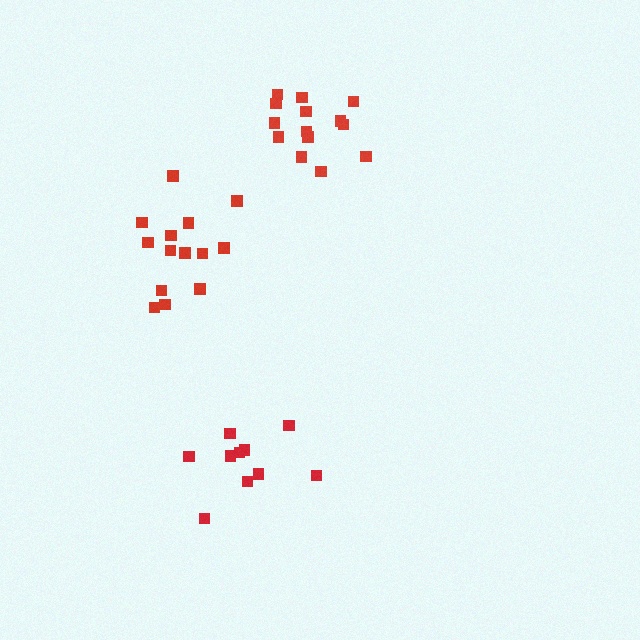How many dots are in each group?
Group 1: 10 dots, Group 2: 14 dots, Group 3: 14 dots (38 total).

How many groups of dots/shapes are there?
There are 3 groups.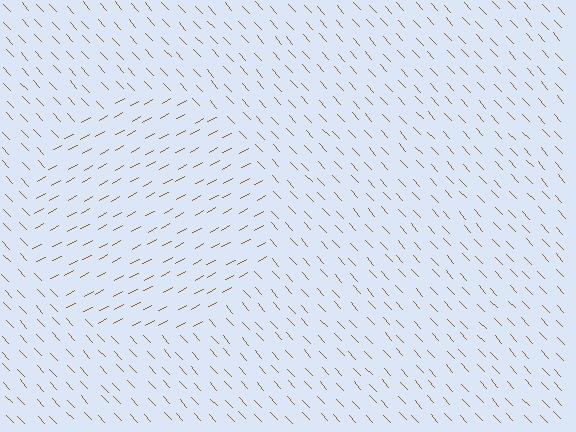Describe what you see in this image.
The image is filled with small brown line segments. A circle region in the image has lines oriented differently from the surrounding lines, creating a visible texture boundary.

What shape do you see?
I see a circle.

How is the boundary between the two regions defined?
The boundary is defined purely by a change in line orientation (approximately 76 degrees difference). All lines are the same color and thickness.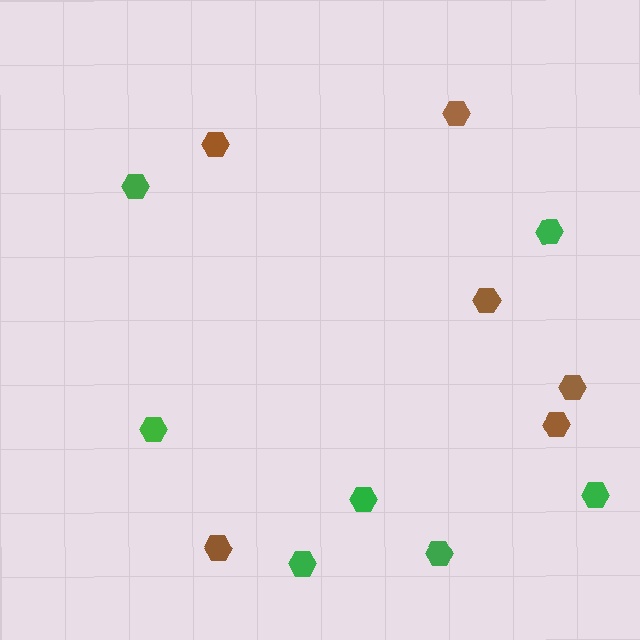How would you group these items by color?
There are 2 groups: one group of brown hexagons (6) and one group of green hexagons (7).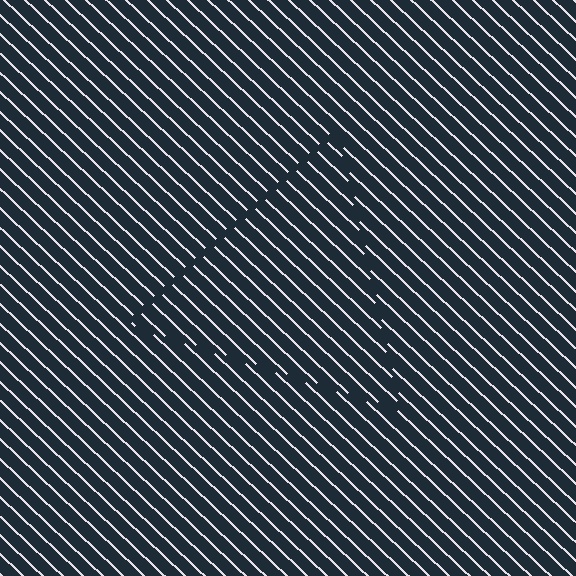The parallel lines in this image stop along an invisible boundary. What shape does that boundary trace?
An illusory triangle. The interior of the shape contains the same grating, shifted by half a period — the contour is defined by the phase discontinuity where line-ends from the inner and outer gratings abut.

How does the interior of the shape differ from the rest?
The interior of the shape contains the same grating, shifted by half a period — the contour is defined by the phase discontinuity where line-ends from the inner and outer gratings abut.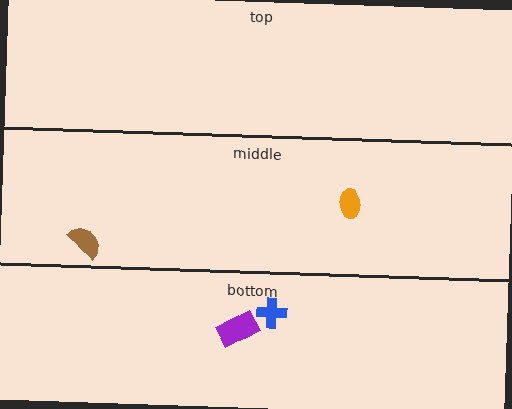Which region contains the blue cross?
The bottom region.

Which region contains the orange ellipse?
The middle region.